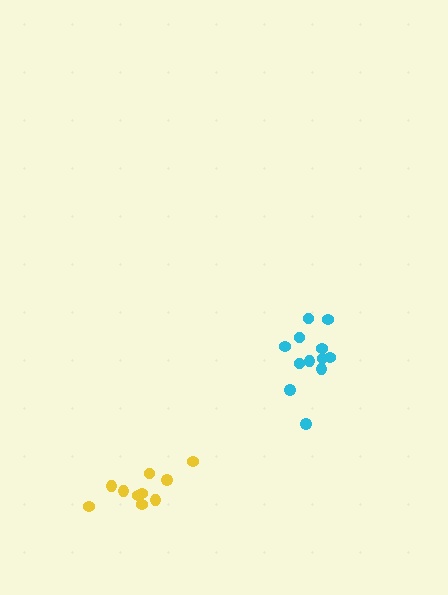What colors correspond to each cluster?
The clusters are colored: yellow, cyan.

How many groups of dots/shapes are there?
There are 2 groups.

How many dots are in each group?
Group 1: 10 dots, Group 2: 12 dots (22 total).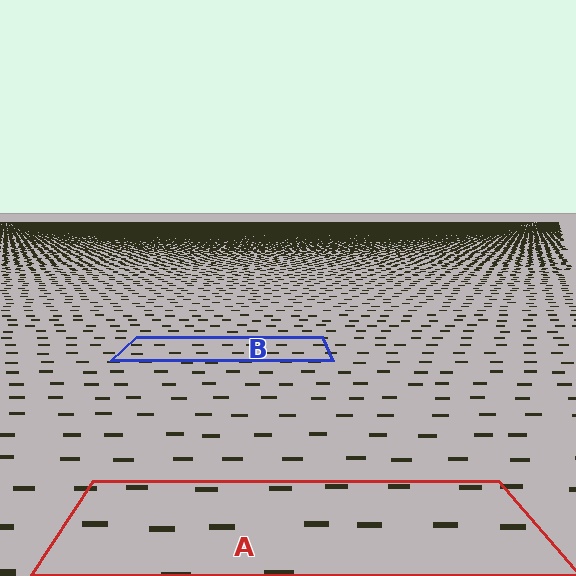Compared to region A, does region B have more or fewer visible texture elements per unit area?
Region B has more texture elements per unit area — they are packed more densely because it is farther away.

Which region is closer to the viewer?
Region A is closer. The texture elements there are larger and more spread out.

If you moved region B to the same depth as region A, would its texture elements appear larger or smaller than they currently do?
They would appear larger. At a closer depth, the same texture elements are projected at a bigger on-screen size.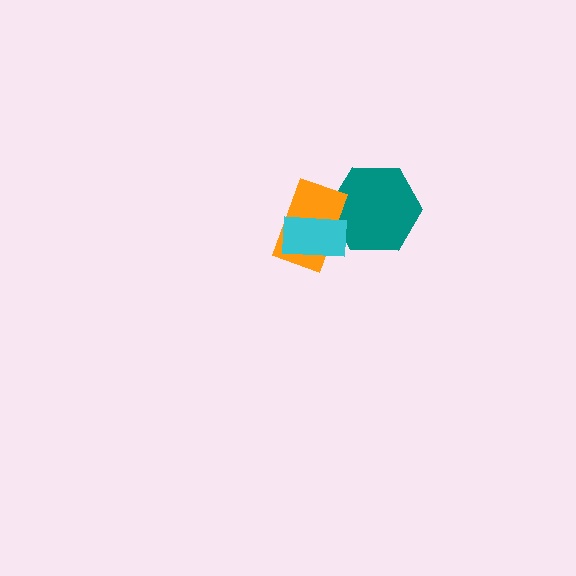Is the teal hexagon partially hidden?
Yes, it is partially covered by another shape.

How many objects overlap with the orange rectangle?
2 objects overlap with the orange rectangle.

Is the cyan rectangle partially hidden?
No, no other shape covers it.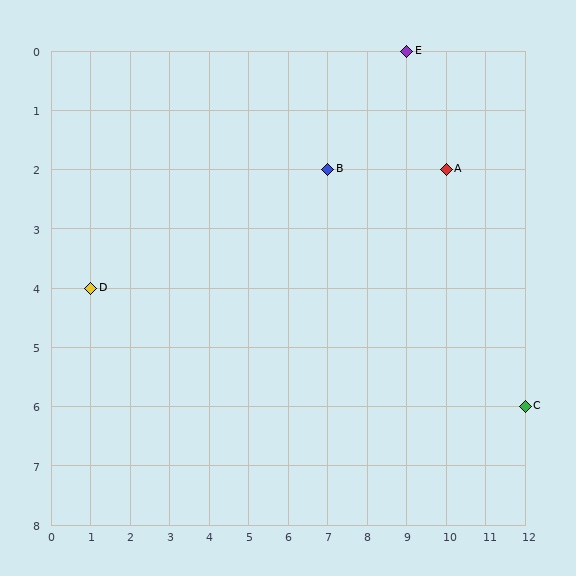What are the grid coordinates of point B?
Point B is at grid coordinates (7, 2).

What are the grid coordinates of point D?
Point D is at grid coordinates (1, 4).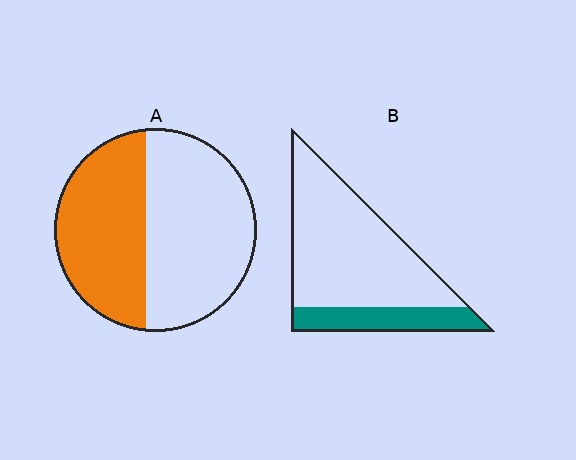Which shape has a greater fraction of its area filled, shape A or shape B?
Shape A.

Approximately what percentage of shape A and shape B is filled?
A is approximately 45% and B is approximately 25%.